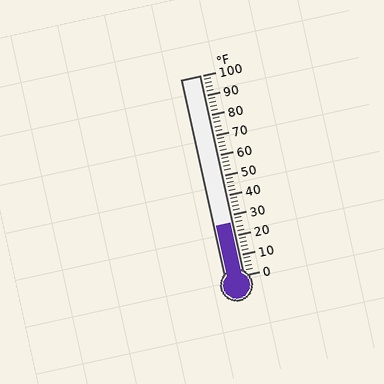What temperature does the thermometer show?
The thermometer shows approximately 26°F.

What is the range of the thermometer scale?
The thermometer scale ranges from 0°F to 100°F.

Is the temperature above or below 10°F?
The temperature is above 10°F.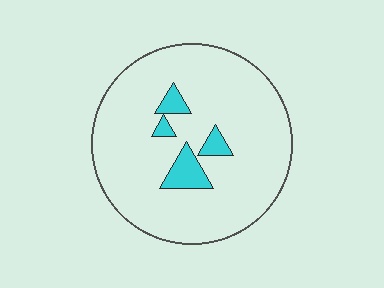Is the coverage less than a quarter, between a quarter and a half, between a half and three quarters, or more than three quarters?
Less than a quarter.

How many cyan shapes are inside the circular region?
4.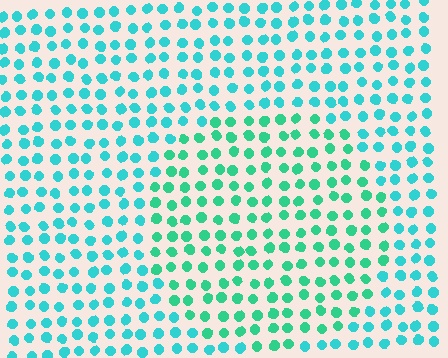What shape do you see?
I see a circle.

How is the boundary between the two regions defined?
The boundary is defined purely by a slight shift in hue (about 26 degrees). Spacing, size, and orientation are identical on both sides.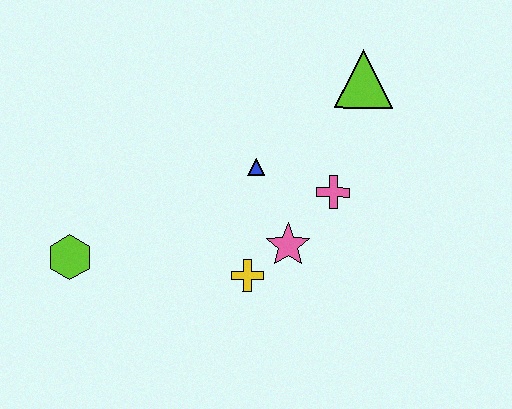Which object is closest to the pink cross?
The pink star is closest to the pink cross.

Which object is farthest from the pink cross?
The lime hexagon is farthest from the pink cross.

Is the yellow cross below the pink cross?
Yes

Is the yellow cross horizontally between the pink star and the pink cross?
No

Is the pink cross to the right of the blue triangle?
Yes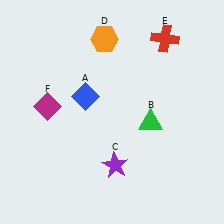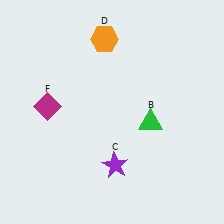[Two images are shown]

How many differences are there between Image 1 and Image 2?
There are 2 differences between the two images.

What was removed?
The red cross (E), the blue diamond (A) were removed in Image 2.